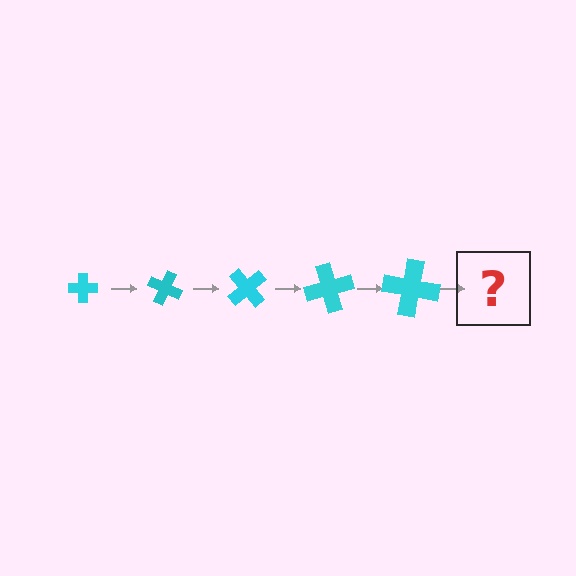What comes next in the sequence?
The next element should be a cross, larger than the previous one and rotated 125 degrees from the start.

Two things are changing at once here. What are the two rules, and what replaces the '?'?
The two rules are that the cross grows larger each step and it rotates 25 degrees each step. The '?' should be a cross, larger than the previous one and rotated 125 degrees from the start.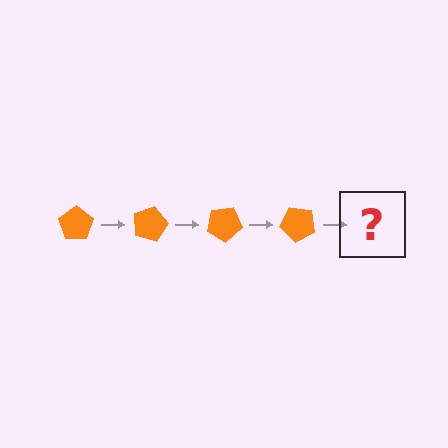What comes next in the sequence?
The next element should be an orange pentagon rotated 60 degrees.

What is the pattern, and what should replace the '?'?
The pattern is that the pentagon rotates 15 degrees each step. The '?' should be an orange pentagon rotated 60 degrees.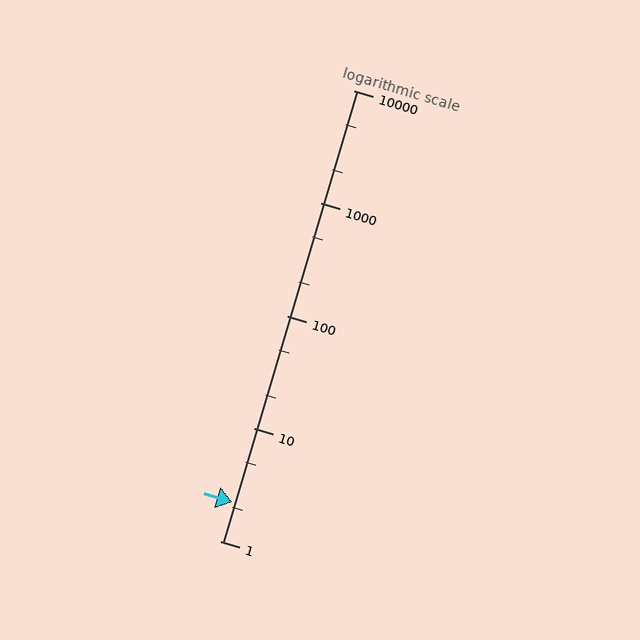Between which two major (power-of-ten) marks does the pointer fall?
The pointer is between 1 and 10.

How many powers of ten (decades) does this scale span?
The scale spans 4 decades, from 1 to 10000.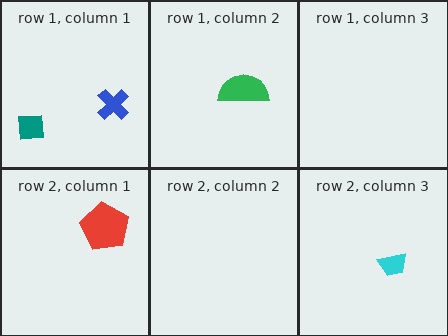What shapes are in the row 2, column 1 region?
The red pentagon.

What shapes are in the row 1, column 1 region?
The teal square, the blue cross.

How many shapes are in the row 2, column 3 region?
1.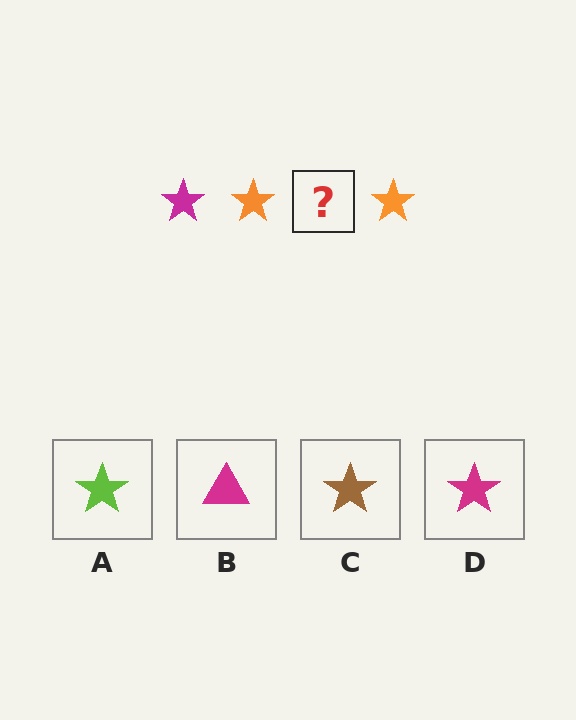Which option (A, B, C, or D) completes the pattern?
D.